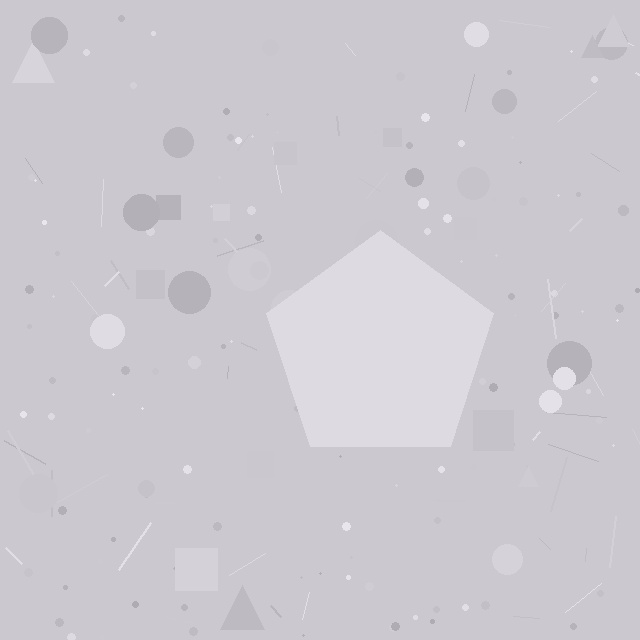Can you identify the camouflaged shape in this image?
The camouflaged shape is a pentagon.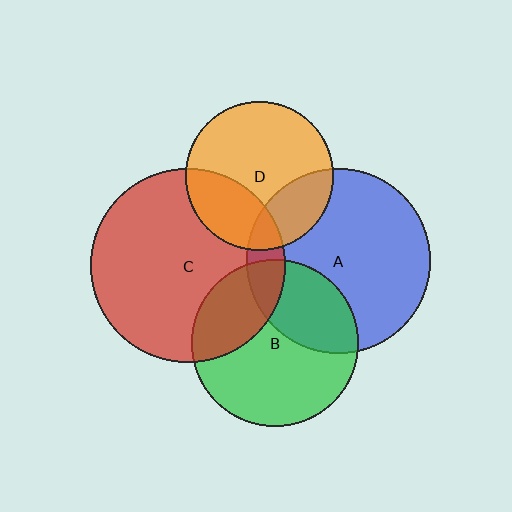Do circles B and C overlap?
Yes.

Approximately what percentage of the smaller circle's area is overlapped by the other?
Approximately 30%.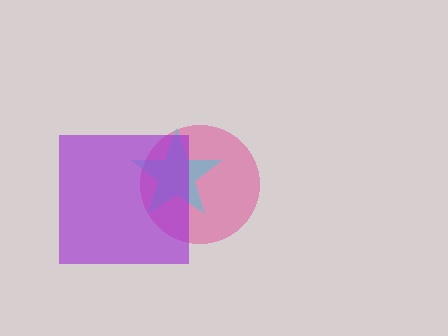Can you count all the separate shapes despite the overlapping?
Yes, there are 3 separate shapes.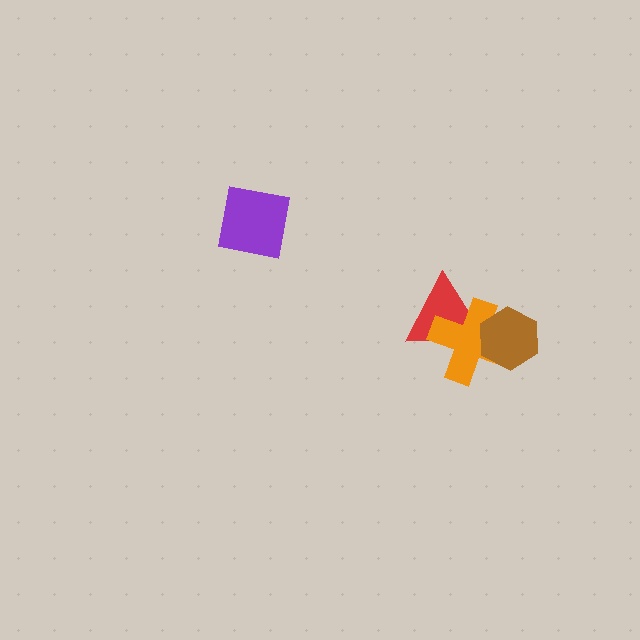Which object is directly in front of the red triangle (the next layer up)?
The orange cross is directly in front of the red triangle.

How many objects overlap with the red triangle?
2 objects overlap with the red triangle.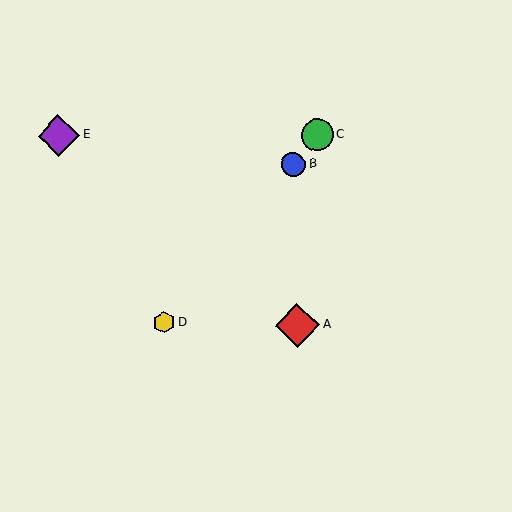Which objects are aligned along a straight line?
Objects B, C, D are aligned along a straight line.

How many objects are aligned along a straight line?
3 objects (B, C, D) are aligned along a straight line.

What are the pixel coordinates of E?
Object E is at (59, 135).